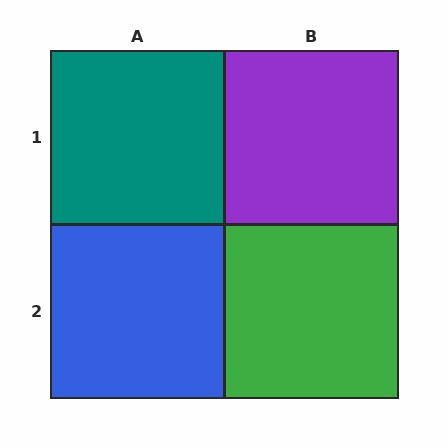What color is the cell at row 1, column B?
Purple.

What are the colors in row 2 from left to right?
Blue, green.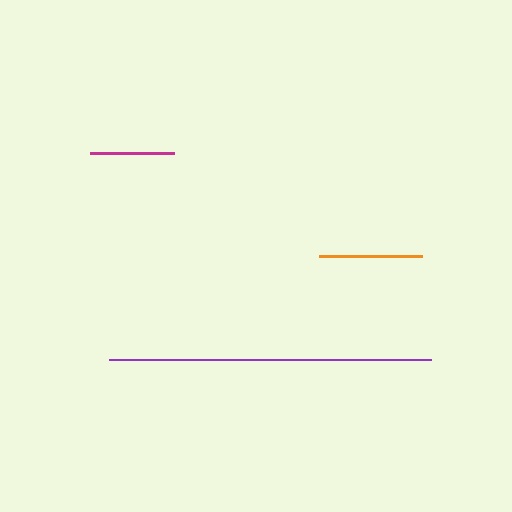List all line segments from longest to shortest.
From longest to shortest: purple, orange, magenta.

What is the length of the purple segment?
The purple segment is approximately 322 pixels long.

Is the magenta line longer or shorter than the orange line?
The orange line is longer than the magenta line.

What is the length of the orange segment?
The orange segment is approximately 103 pixels long.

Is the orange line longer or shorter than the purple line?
The purple line is longer than the orange line.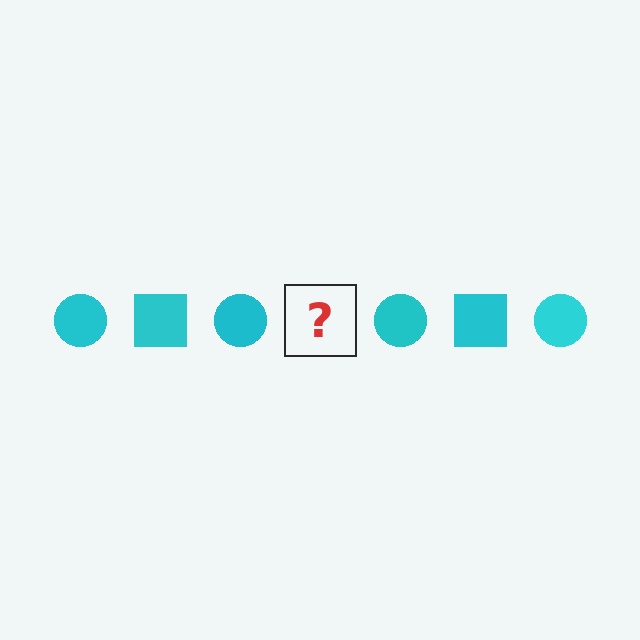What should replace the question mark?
The question mark should be replaced with a cyan square.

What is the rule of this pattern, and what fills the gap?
The rule is that the pattern cycles through circle, square shapes in cyan. The gap should be filled with a cyan square.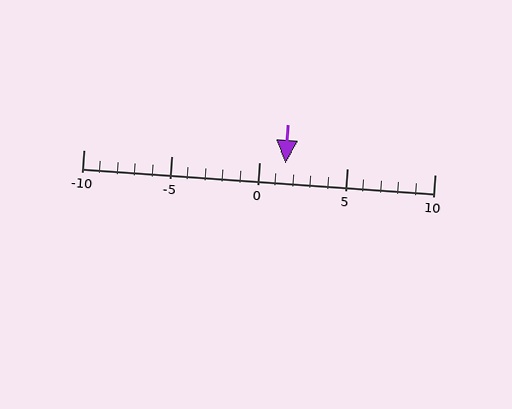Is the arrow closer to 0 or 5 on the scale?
The arrow is closer to 0.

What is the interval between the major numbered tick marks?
The major tick marks are spaced 5 units apart.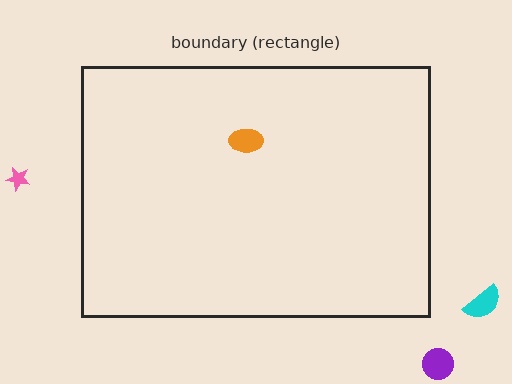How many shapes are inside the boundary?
1 inside, 3 outside.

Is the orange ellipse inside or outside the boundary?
Inside.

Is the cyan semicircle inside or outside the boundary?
Outside.